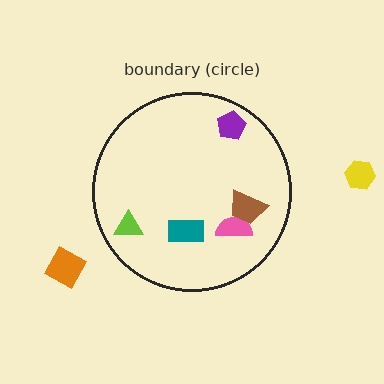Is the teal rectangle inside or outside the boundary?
Inside.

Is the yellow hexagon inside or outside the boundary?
Outside.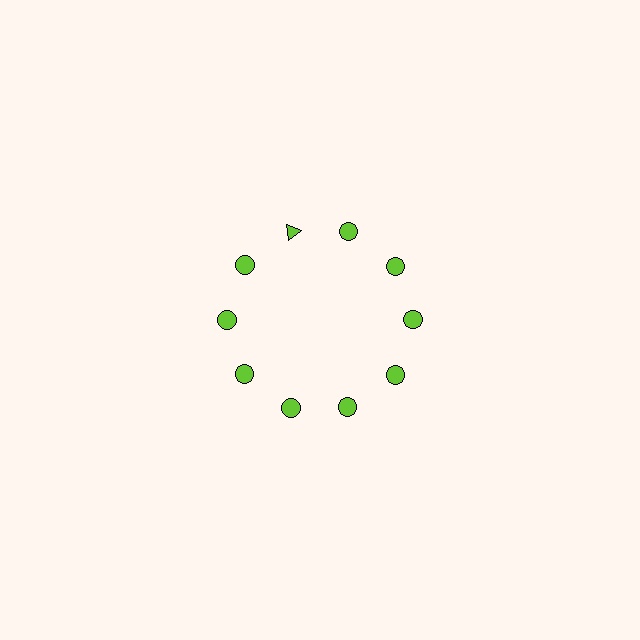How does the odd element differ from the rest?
It has a different shape: triangle instead of circle.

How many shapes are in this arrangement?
There are 10 shapes arranged in a ring pattern.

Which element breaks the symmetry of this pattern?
The lime triangle at roughly the 11 o'clock position breaks the symmetry. All other shapes are lime circles.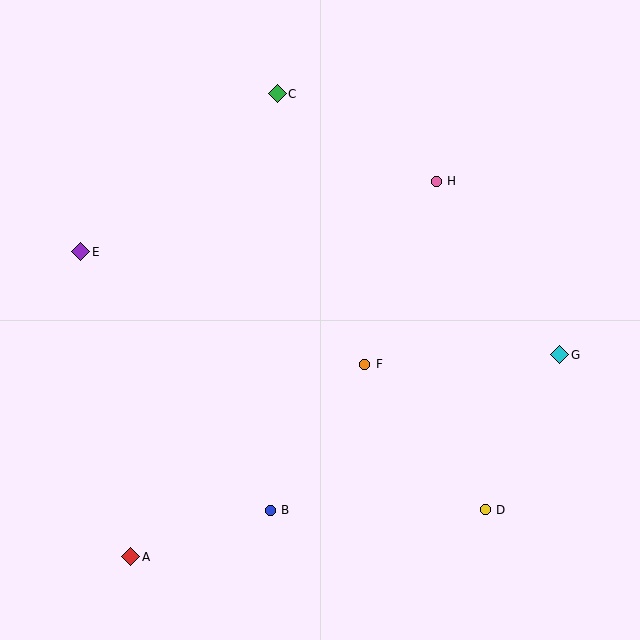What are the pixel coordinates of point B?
Point B is at (270, 510).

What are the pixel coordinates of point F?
Point F is at (365, 364).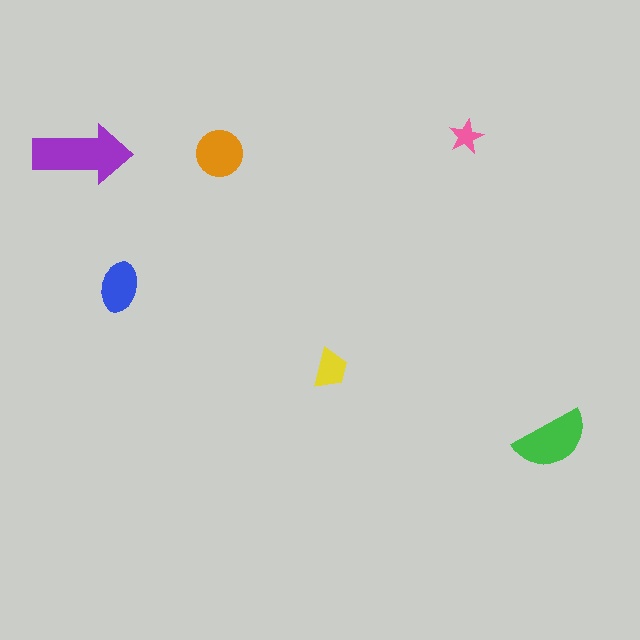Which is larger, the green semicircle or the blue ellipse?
The green semicircle.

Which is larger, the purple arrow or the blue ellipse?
The purple arrow.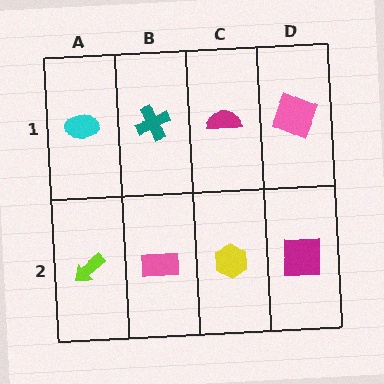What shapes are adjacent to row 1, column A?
A lime arrow (row 2, column A), a teal cross (row 1, column B).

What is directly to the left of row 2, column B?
A lime arrow.